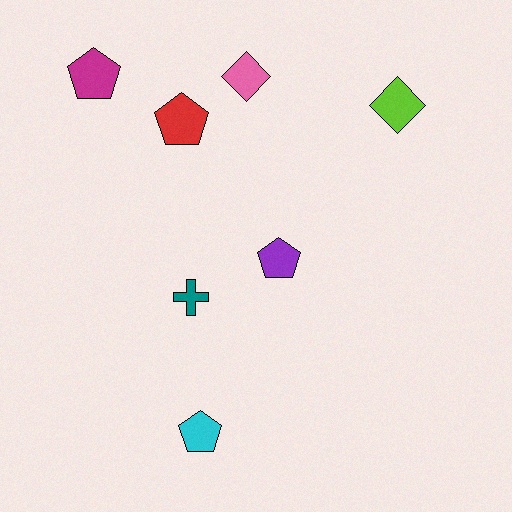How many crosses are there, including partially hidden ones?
There is 1 cross.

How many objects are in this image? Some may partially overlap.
There are 7 objects.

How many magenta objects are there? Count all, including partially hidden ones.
There is 1 magenta object.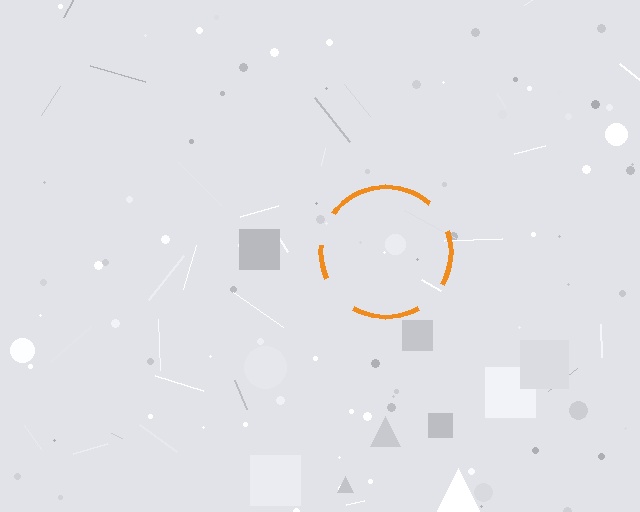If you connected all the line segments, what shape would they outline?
They would outline a circle.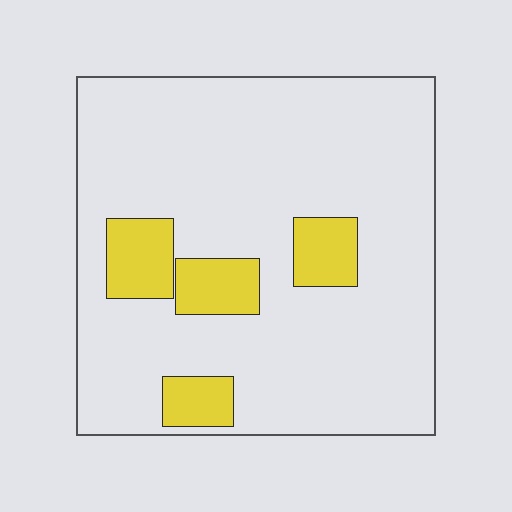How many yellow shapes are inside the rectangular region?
4.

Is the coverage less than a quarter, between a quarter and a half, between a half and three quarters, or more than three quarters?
Less than a quarter.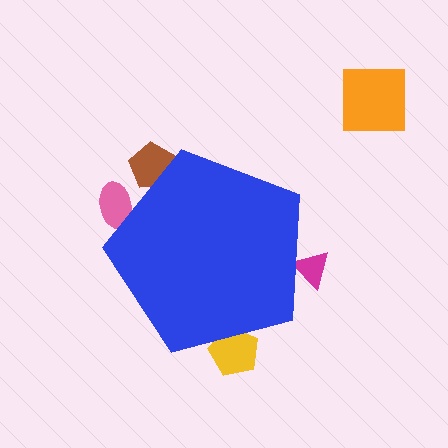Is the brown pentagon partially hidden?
Yes, the brown pentagon is partially hidden behind the blue pentagon.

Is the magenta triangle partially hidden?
Yes, the magenta triangle is partially hidden behind the blue pentagon.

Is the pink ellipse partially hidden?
Yes, the pink ellipse is partially hidden behind the blue pentagon.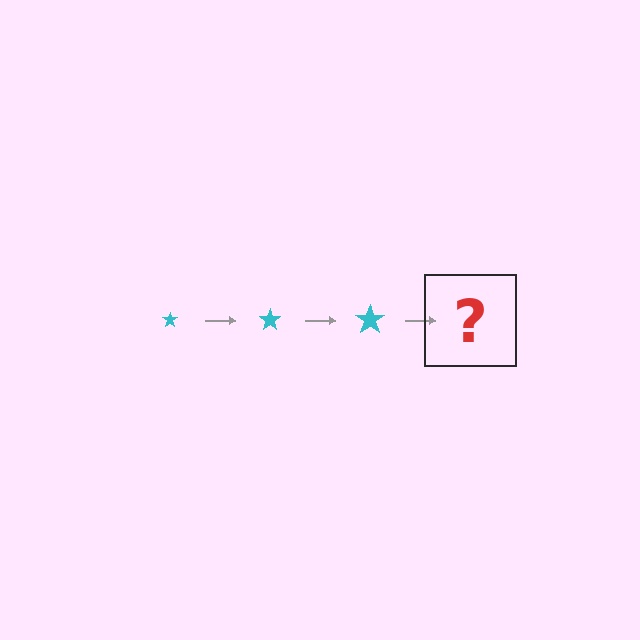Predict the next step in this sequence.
The next step is a cyan star, larger than the previous one.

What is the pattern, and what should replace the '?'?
The pattern is that the star gets progressively larger each step. The '?' should be a cyan star, larger than the previous one.